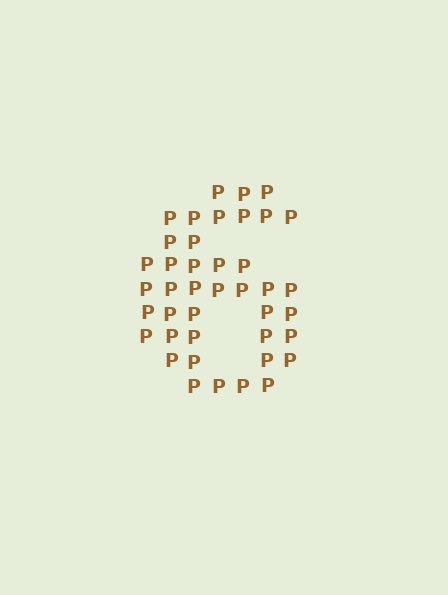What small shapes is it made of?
It is made of small letter P's.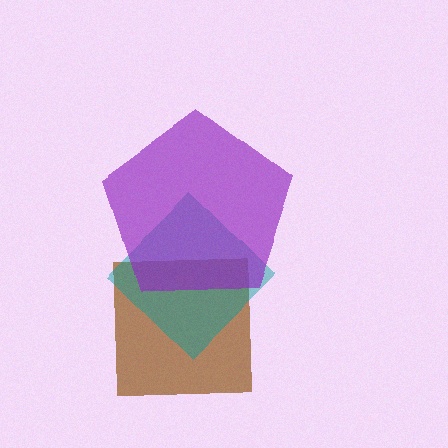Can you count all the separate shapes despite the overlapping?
Yes, there are 3 separate shapes.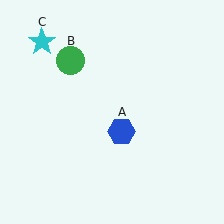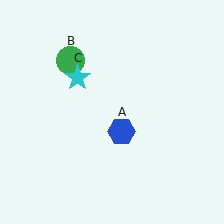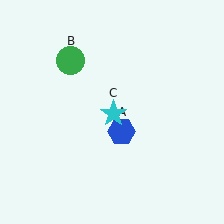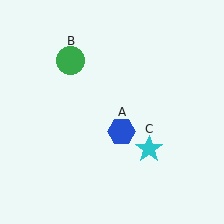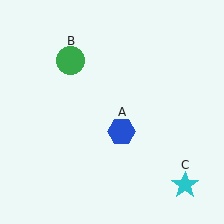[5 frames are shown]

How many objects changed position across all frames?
1 object changed position: cyan star (object C).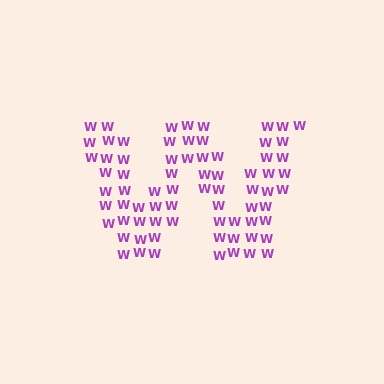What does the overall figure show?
The overall figure shows the letter W.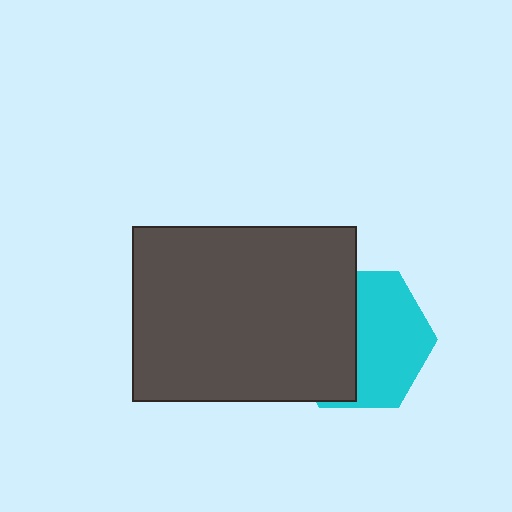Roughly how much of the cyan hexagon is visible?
About half of it is visible (roughly 53%).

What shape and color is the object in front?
The object in front is a dark gray rectangle.